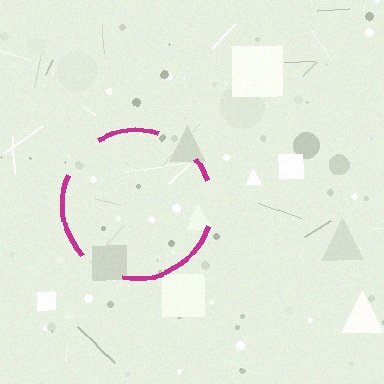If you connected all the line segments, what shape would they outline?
They would outline a circle.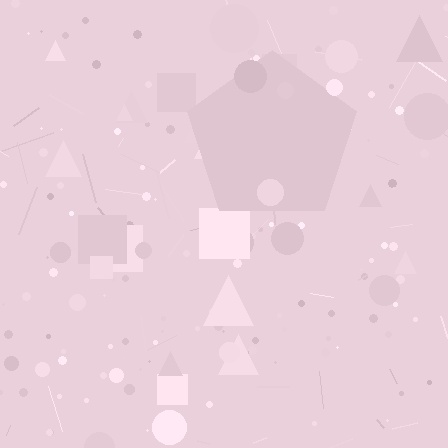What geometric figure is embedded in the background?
A pentagon is embedded in the background.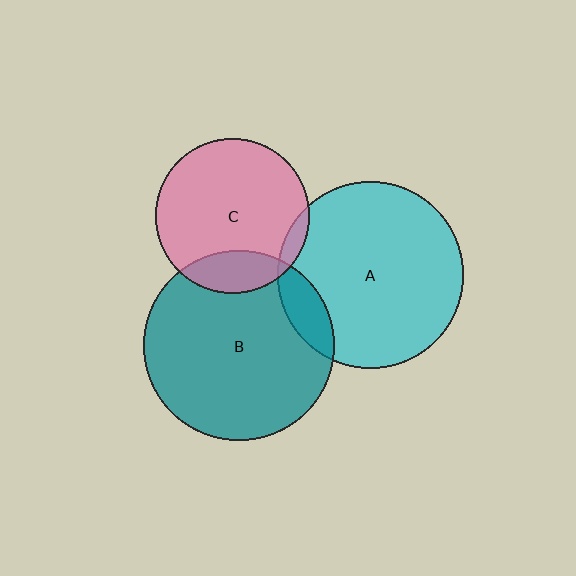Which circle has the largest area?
Circle B (teal).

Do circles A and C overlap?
Yes.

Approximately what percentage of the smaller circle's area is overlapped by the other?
Approximately 5%.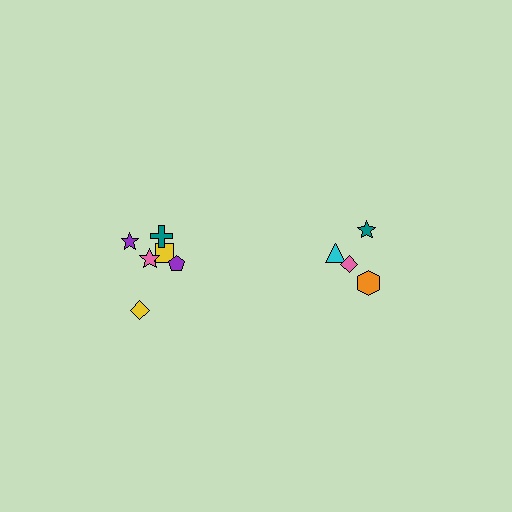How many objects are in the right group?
There are 4 objects.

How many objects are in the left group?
There are 6 objects.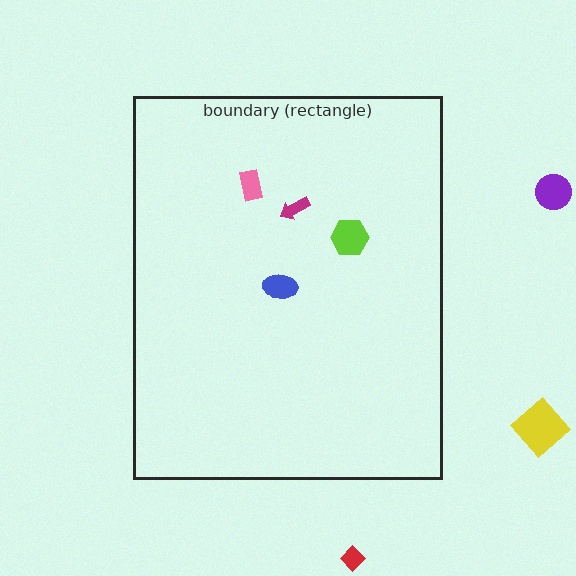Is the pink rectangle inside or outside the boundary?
Inside.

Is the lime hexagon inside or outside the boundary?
Inside.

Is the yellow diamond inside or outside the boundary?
Outside.